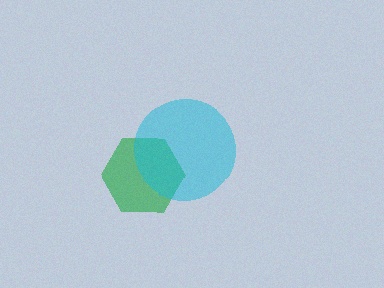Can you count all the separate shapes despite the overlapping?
Yes, there are 2 separate shapes.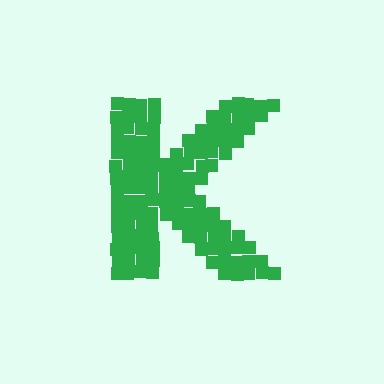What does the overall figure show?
The overall figure shows the letter K.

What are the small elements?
The small elements are squares.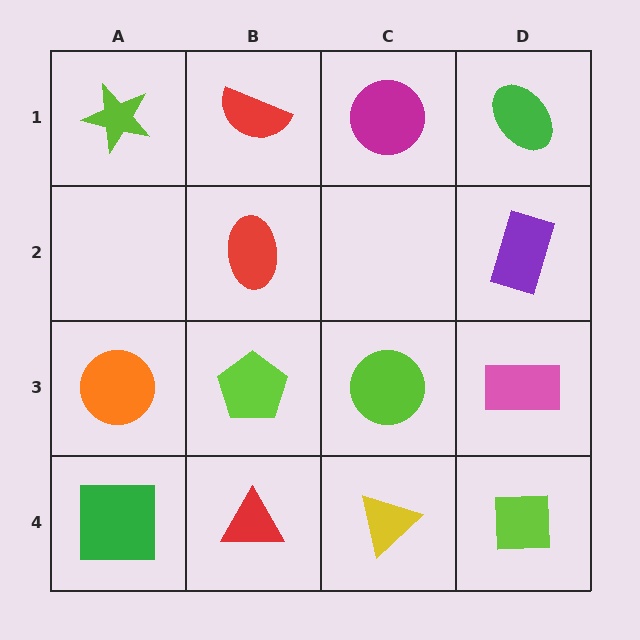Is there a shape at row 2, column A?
No, that cell is empty.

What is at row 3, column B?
A lime pentagon.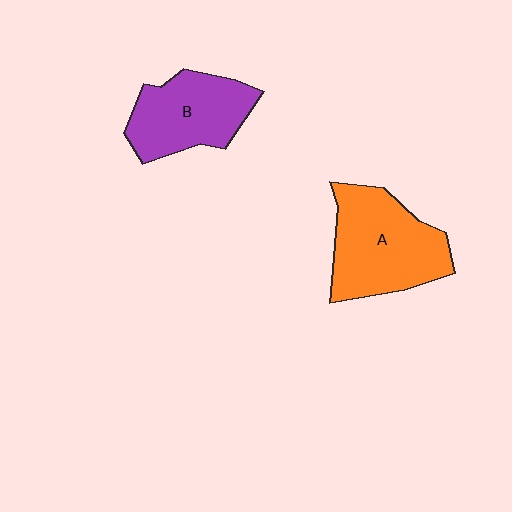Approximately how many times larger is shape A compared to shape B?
Approximately 1.2 times.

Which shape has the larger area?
Shape A (orange).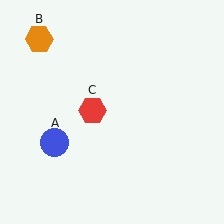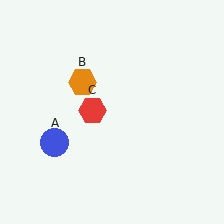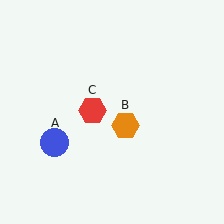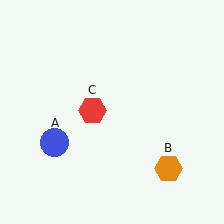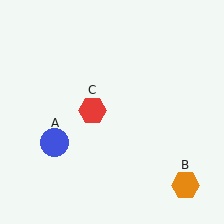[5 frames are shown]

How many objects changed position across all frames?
1 object changed position: orange hexagon (object B).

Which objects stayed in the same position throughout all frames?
Blue circle (object A) and red hexagon (object C) remained stationary.